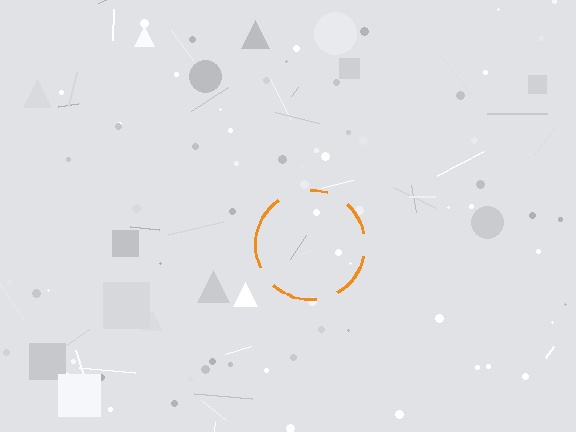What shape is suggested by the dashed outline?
The dashed outline suggests a circle.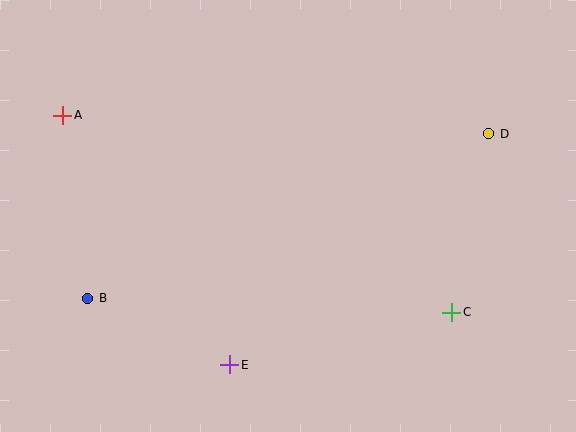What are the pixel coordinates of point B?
Point B is at (88, 298).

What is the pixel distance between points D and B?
The distance between D and B is 434 pixels.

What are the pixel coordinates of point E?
Point E is at (230, 365).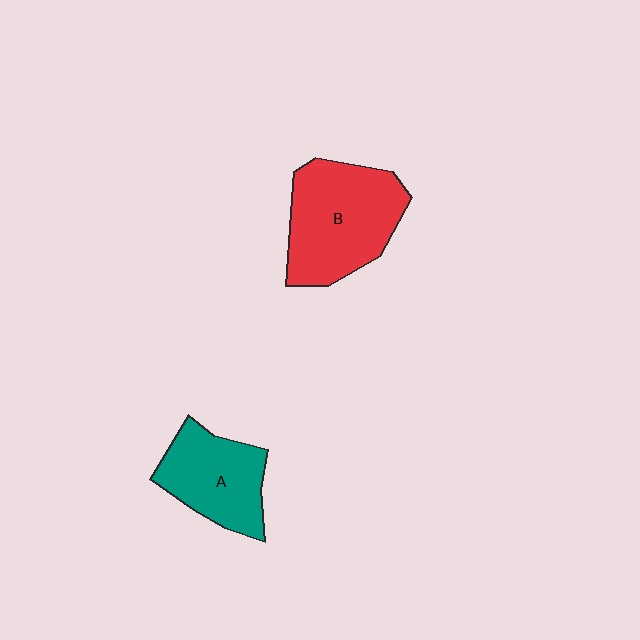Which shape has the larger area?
Shape B (red).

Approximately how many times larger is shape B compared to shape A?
Approximately 1.4 times.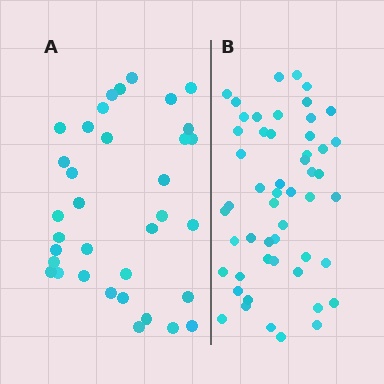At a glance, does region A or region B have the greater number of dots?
Region B (the right region) has more dots.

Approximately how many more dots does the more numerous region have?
Region B has approximately 15 more dots than region A.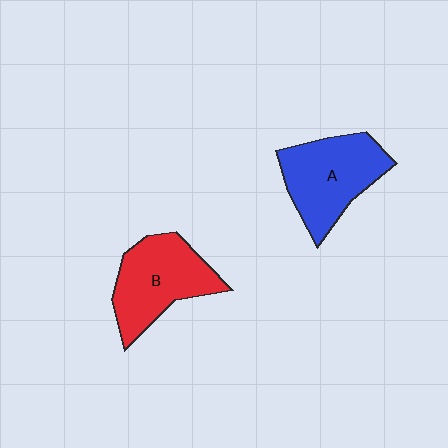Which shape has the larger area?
Shape A (blue).